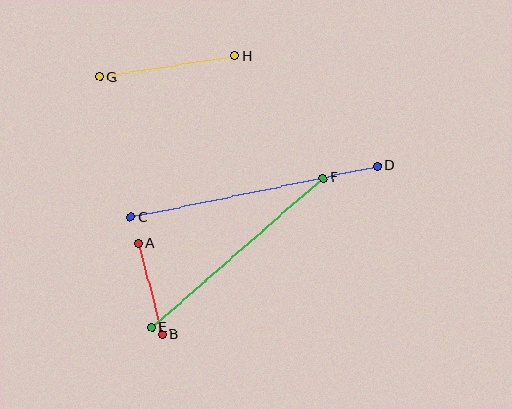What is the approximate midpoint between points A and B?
The midpoint is at approximately (150, 289) pixels.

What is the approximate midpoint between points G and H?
The midpoint is at approximately (167, 67) pixels.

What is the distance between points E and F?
The distance is approximately 227 pixels.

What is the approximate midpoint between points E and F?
The midpoint is at approximately (237, 253) pixels.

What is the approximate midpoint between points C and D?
The midpoint is at approximately (254, 192) pixels.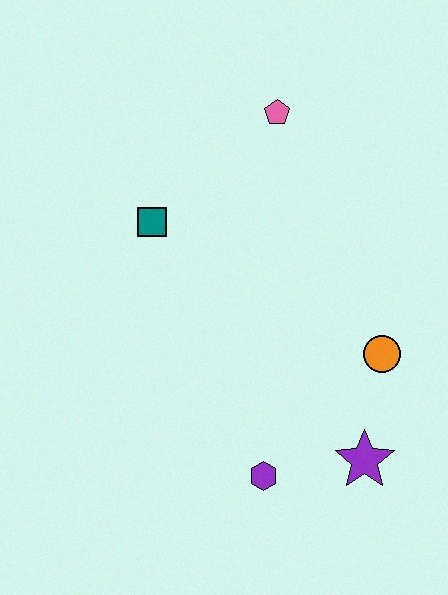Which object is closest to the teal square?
The pink pentagon is closest to the teal square.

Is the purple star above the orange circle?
No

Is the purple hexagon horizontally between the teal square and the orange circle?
Yes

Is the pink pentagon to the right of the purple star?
No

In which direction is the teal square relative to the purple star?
The teal square is above the purple star.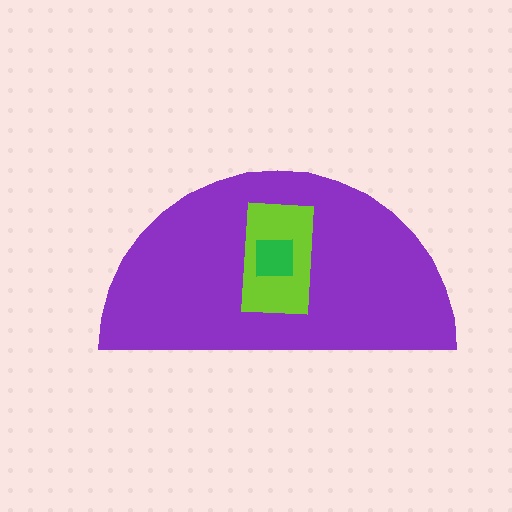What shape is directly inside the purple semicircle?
The lime rectangle.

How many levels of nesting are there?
3.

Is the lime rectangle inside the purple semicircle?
Yes.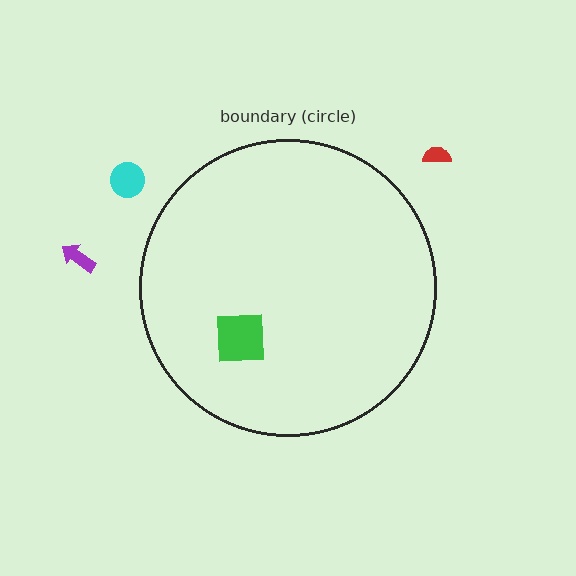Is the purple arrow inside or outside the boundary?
Outside.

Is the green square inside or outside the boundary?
Inside.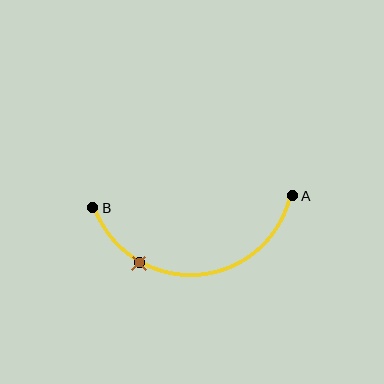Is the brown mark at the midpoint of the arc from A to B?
No. The brown mark lies on the arc but is closer to endpoint B. The arc midpoint would be at the point on the curve equidistant along the arc from both A and B.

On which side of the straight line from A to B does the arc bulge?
The arc bulges below the straight line connecting A and B.